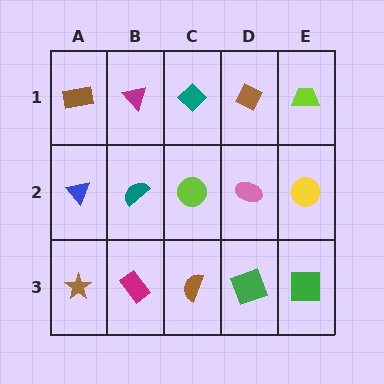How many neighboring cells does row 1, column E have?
2.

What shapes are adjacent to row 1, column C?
A lime circle (row 2, column C), a magenta triangle (row 1, column B), a brown diamond (row 1, column D).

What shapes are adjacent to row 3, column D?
A pink ellipse (row 2, column D), a brown semicircle (row 3, column C), a green square (row 3, column E).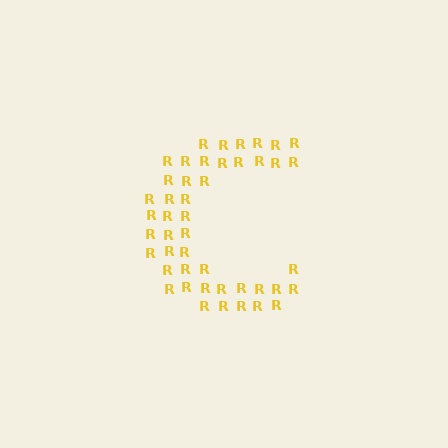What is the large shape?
The large shape is the letter C.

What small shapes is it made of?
It is made of small letter R's.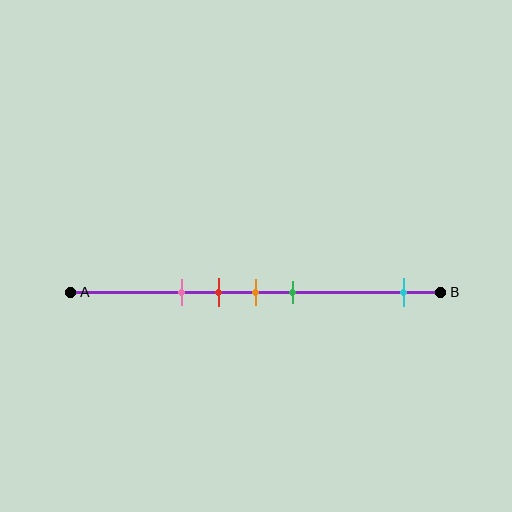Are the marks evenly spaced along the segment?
No, the marks are not evenly spaced.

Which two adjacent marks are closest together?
The red and orange marks are the closest adjacent pair.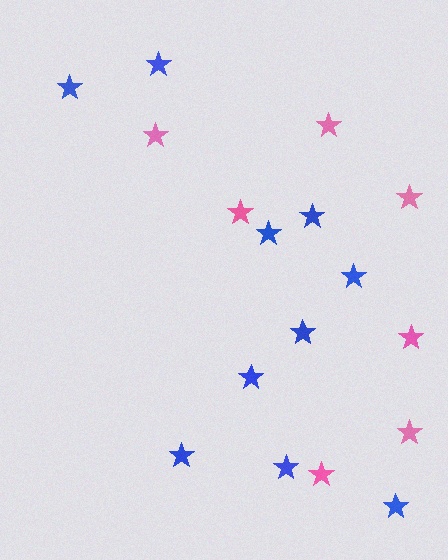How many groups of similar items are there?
There are 2 groups: one group of blue stars (10) and one group of pink stars (7).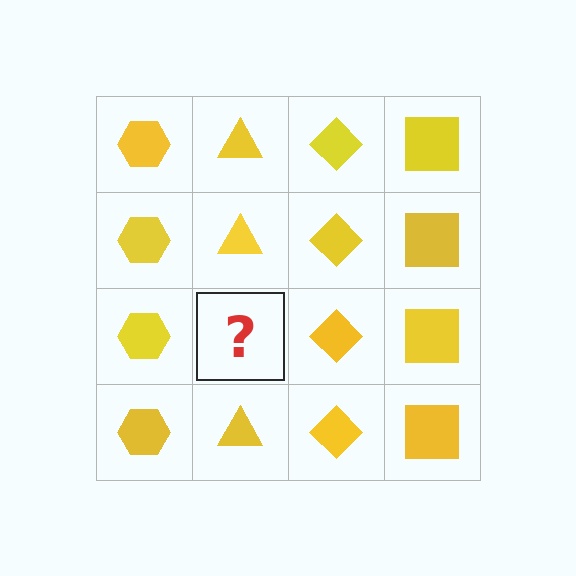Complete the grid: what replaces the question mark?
The question mark should be replaced with a yellow triangle.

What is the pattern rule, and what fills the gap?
The rule is that each column has a consistent shape. The gap should be filled with a yellow triangle.